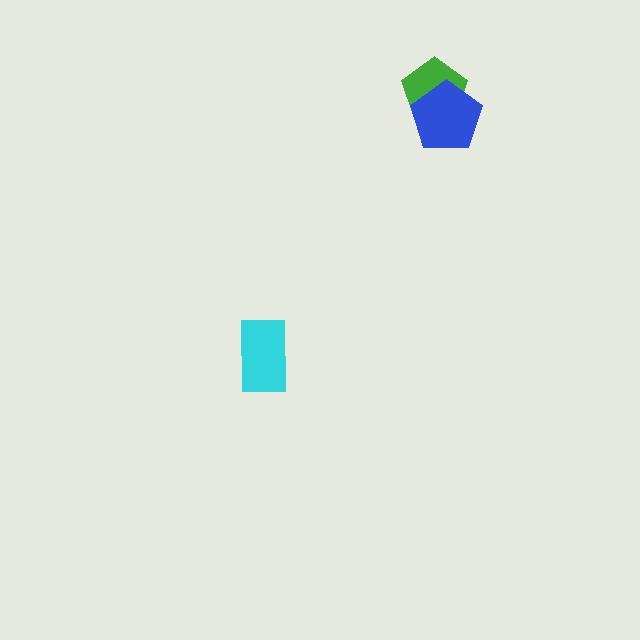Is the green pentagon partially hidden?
Yes, it is partially covered by another shape.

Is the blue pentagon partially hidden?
No, no other shape covers it.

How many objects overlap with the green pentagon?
1 object overlaps with the green pentagon.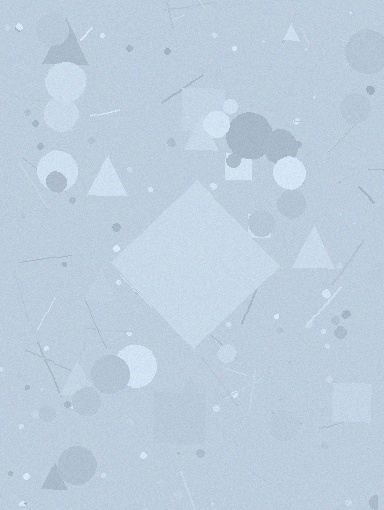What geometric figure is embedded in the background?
A diamond is embedded in the background.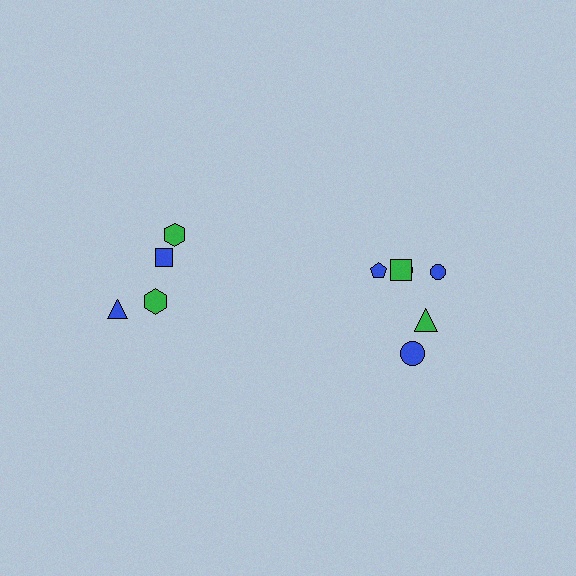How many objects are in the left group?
There are 4 objects.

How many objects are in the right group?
There are 6 objects.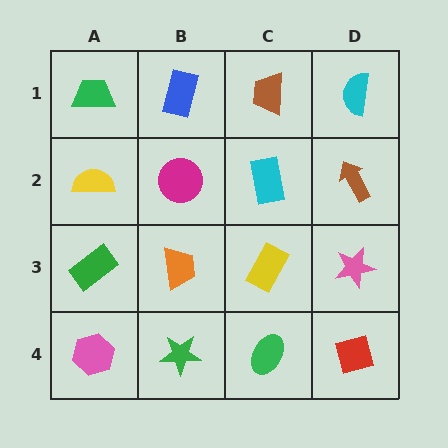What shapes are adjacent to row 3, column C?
A cyan rectangle (row 2, column C), a green ellipse (row 4, column C), an orange trapezoid (row 3, column B), a pink star (row 3, column D).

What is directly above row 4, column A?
A green rectangle.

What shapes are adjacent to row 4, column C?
A yellow rectangle (row 3, column C), a green star (row 4, column B), a red diamond (row 4, column D).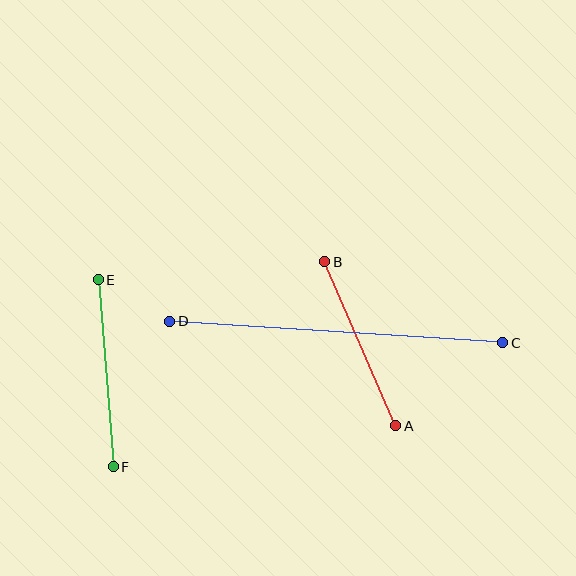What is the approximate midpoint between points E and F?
The midpoint is at approximately (106, 373) pixels.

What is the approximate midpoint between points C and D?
The midpoint is at approximately (336, 332) pixels.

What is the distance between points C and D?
The distance is approximately 334 pixels.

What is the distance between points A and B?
The distance is approximately 178 pixels.